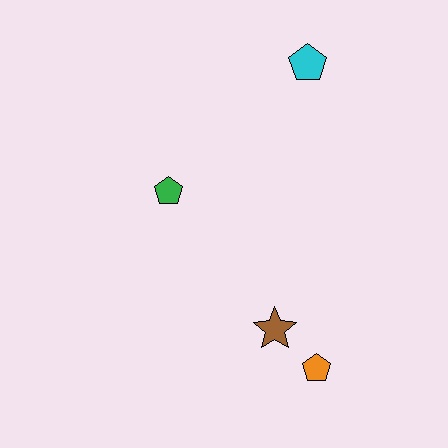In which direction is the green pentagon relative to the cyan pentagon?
The green pentagon is to the left of the cyan pentagon.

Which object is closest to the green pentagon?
The brown star is closest to the green pentagon.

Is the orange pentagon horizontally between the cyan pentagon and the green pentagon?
No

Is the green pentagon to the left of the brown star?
Yes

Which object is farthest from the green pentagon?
The orange pentagon is farthest from the green pentagon.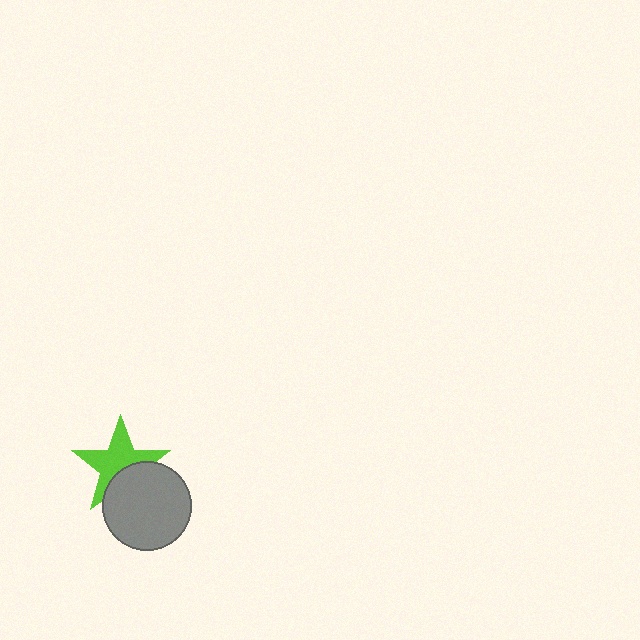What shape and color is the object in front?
The object in front is a gray circle.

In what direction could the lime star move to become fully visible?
The lime star could move up. That would shift it out from behind the gray circle entirely.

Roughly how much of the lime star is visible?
Most of it is visible (roughly 66%).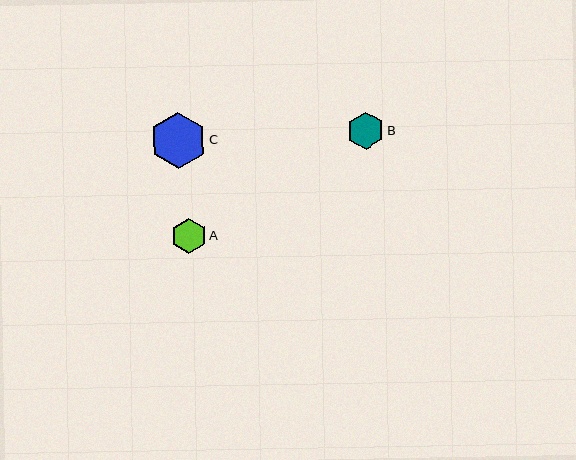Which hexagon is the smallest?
Hexagon A is the smallest with a size of approximately 35 pixels.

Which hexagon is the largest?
Hexagon C is the largest with a size of approximately 56 pixels.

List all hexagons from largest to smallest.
From largest to smallest: C, B, A.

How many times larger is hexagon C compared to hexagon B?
Hexagon C is approximately 1.5 times the size of hexagon B.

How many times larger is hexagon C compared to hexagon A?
Hexagon C is approximately 1.6 times the size of hexagon A.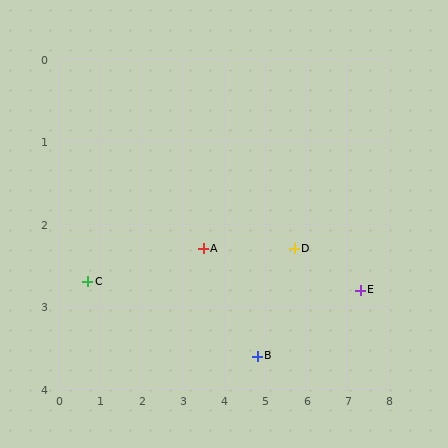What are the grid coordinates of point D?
Point D is at approximately (5.7, 2.3).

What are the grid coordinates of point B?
Point B is at approximately (4.8, 3.6).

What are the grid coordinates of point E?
Point E is at approximately (7.3, 2.8).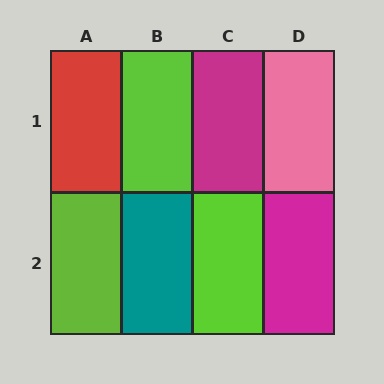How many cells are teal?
1 cell is teal.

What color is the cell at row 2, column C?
Lime.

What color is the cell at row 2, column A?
Lime.